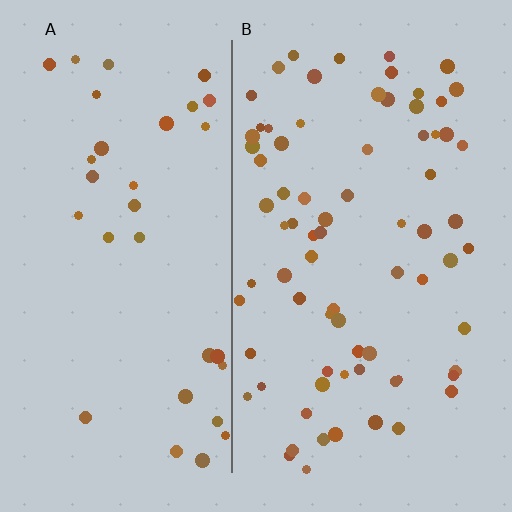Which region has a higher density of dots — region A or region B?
B (the right).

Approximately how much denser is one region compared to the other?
Approximately 2.3× — region B over region A.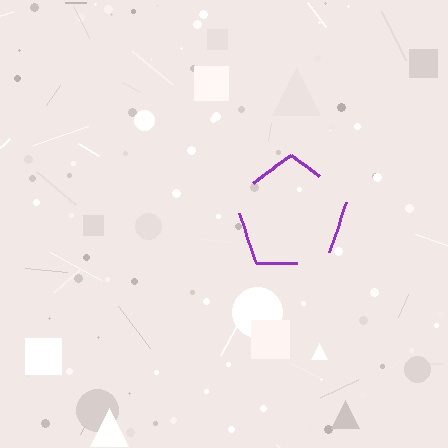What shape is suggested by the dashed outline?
The dashed outline suggests a pentagon.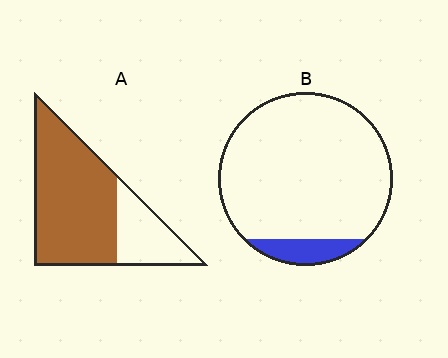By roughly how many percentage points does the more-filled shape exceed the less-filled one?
By roughly 65 percentage points (A over B).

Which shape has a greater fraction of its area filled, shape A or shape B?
Shape A.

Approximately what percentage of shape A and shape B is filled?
A is approximately 75% and B is approximately 10%.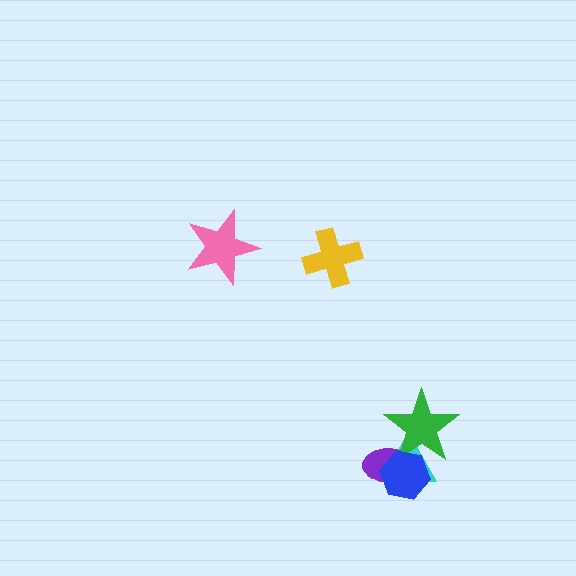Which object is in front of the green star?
The blue hexagon is in front of the green star.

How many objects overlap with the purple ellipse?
3 objects overlap with the purple ellipse.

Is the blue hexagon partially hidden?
No, no other shape covers it.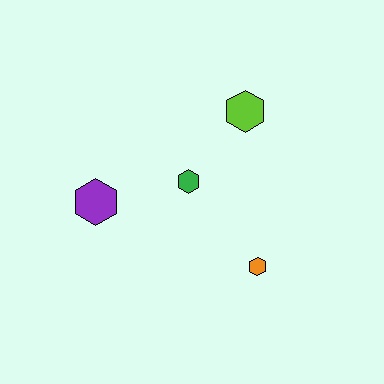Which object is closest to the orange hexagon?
The green hexagon is closest to the orange hexagon.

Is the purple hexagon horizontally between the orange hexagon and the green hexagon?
No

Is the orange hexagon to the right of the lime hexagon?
Yes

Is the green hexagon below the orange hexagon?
No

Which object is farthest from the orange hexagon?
The purple hexagon is farthest from the orange hexagon.